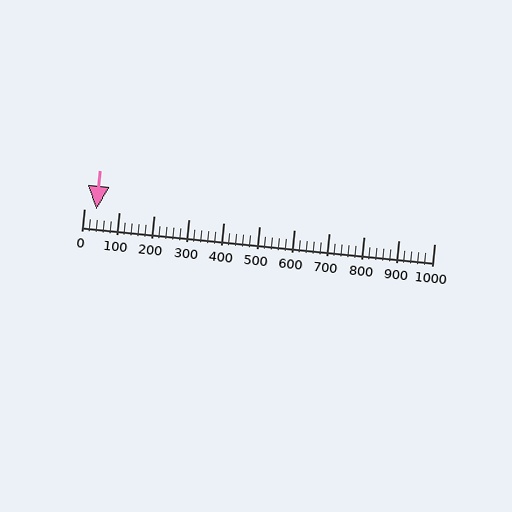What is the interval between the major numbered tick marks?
The major tick marks are spaced 100 units apart.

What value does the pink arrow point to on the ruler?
The pink arrow points to approximately 36.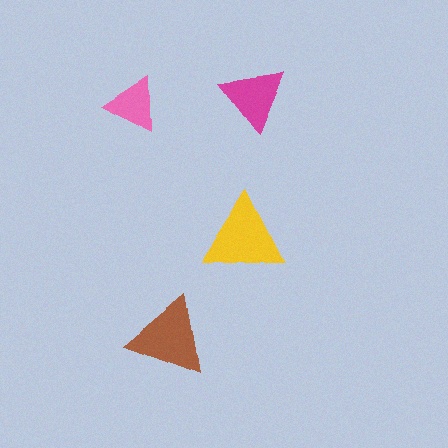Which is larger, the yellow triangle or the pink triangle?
The yellow one.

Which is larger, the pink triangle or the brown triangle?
The brown one.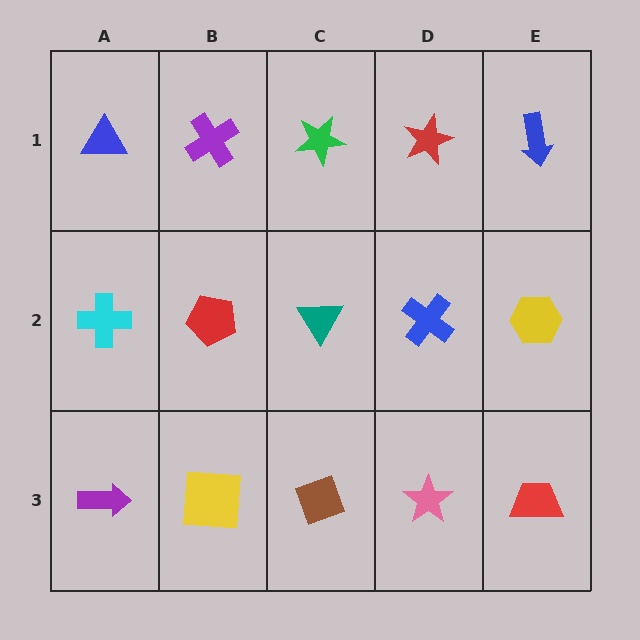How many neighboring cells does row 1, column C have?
3.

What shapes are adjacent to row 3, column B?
A red pentagon (row 2, column B), a purple arrow (row 3, column A), a brown diamond (row 3, column C).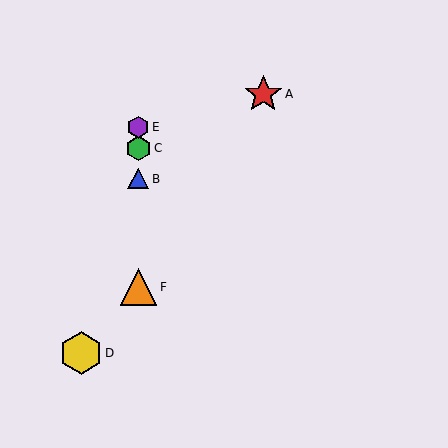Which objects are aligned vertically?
Objects B, C, E, F are aligned vertically.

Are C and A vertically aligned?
No, C is at x≈138 and A is at x≈263.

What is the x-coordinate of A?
Object A is at x≈263.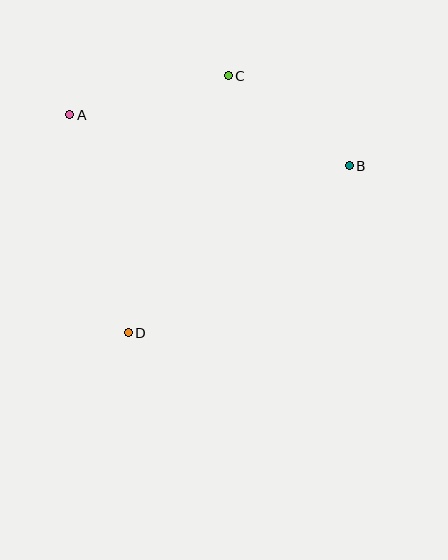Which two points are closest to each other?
Points B and C are closest to each other.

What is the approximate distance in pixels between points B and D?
The distance between B and D is approximately 277 pixels.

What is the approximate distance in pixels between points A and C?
The distance between A and C is approximately 164 pixels.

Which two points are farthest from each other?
Points A and B are farthest from each other.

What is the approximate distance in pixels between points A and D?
The distance between A and D is approximately 225 pixels.